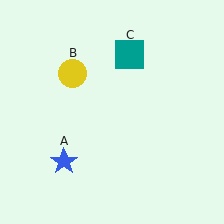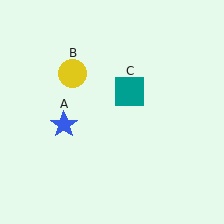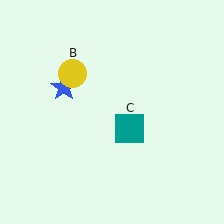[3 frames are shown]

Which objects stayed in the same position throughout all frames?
Yellow circle (object B) remained stationary.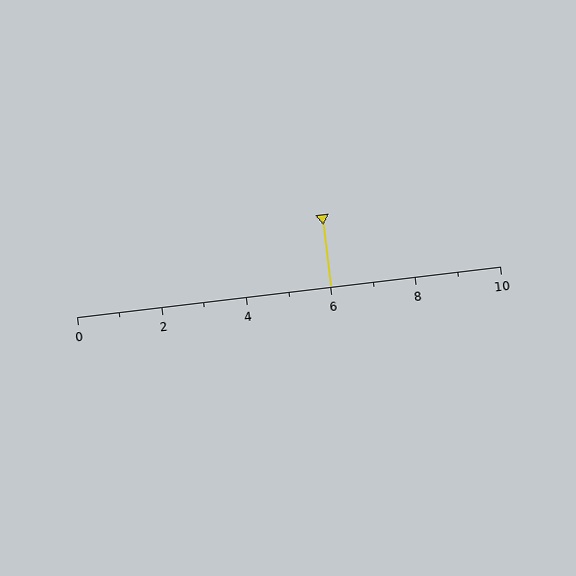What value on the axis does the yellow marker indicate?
The marker indicates approximately 6.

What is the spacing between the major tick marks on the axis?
The major ticks are spaced 2 apart.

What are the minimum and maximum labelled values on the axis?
The axis runs from 0 to 10.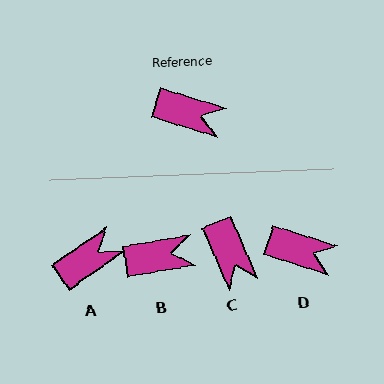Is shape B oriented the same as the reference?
No, it is off by about 27 degrees.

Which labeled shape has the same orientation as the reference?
D.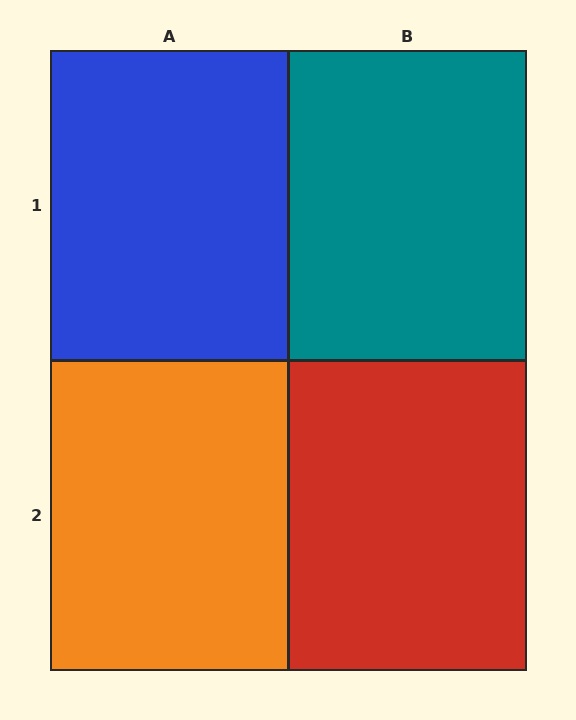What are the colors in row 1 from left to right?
Blue, teal.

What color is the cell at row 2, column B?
Red.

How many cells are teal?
1 cell is teal.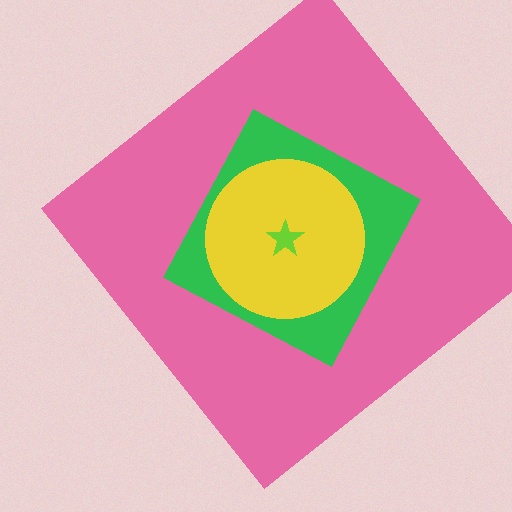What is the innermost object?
The lime star.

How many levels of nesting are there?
4.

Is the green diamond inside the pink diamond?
Yes.